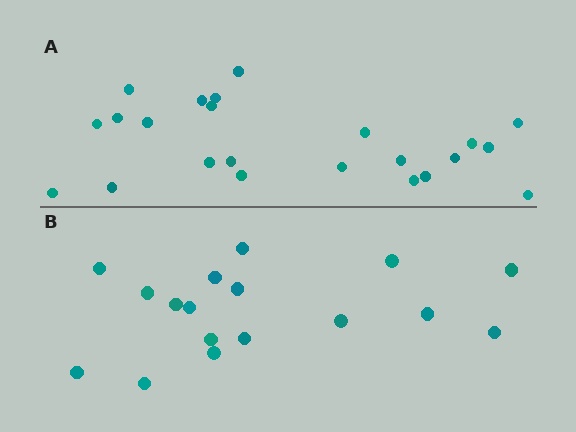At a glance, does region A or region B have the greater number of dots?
Region A (the top region) has more dots.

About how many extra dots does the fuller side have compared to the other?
Region A has about 6 more dots than region B.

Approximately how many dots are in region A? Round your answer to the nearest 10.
About 20 dots. (The exact count is 23, which rounds to 20.)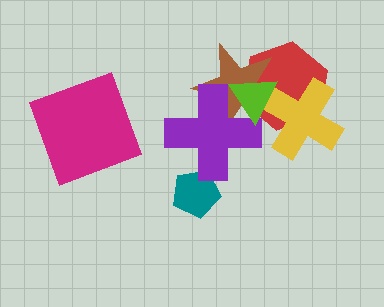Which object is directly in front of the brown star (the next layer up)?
The yellow cross is directly in front of the brown star.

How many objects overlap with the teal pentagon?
1 object overlaps with the teal pentagon.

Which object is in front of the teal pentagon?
The purple cross is in front of the teal pentagon.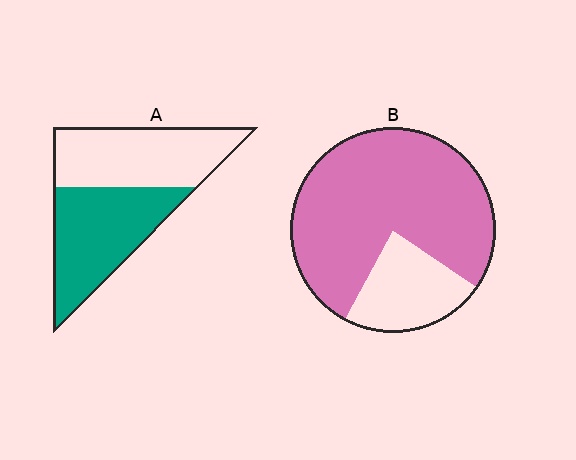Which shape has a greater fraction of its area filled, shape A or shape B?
Shape B.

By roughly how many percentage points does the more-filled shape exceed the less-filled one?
By roughly 25 percentage points (B over A).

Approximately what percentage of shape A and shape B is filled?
A is approximately 50% and B is approximately 75%.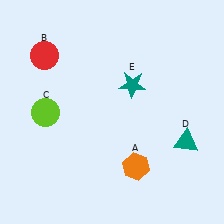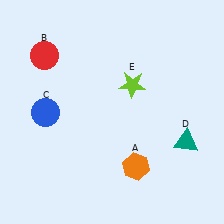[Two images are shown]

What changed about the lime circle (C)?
In Image 1, C is lime. In Image 2, it changed to blue.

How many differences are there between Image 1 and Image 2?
There are 2 differences between the two images.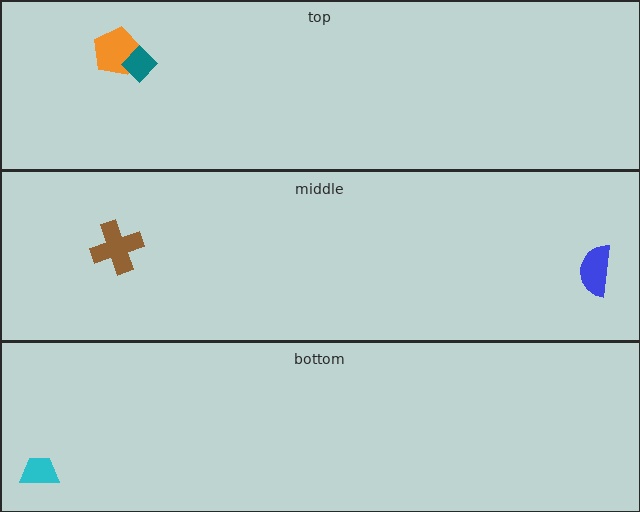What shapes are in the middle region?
The brown cross, the blue semicircle.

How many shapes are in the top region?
2.